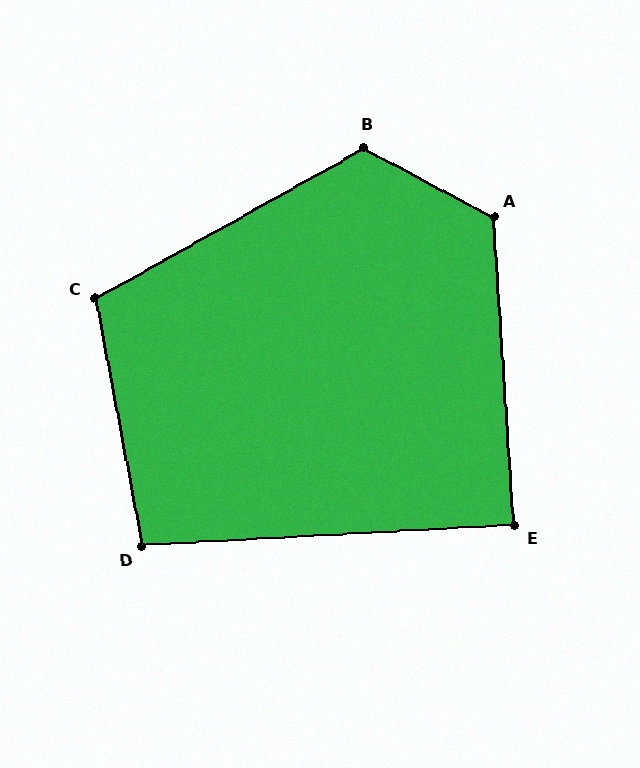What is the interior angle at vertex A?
Approximately 122 degrees (obtuse).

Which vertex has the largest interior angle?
B, at approximately 122 degrees.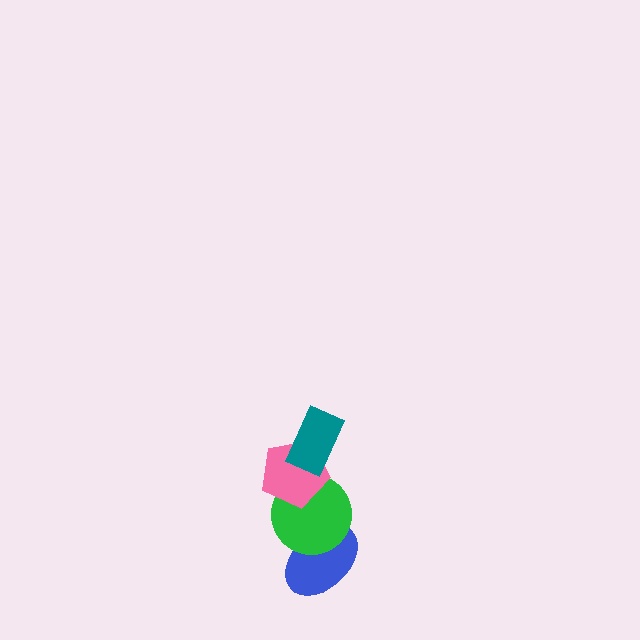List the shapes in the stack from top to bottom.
From top to bottom: the teal rectangle, the pink pentagon, the green circle, the blue ellipse.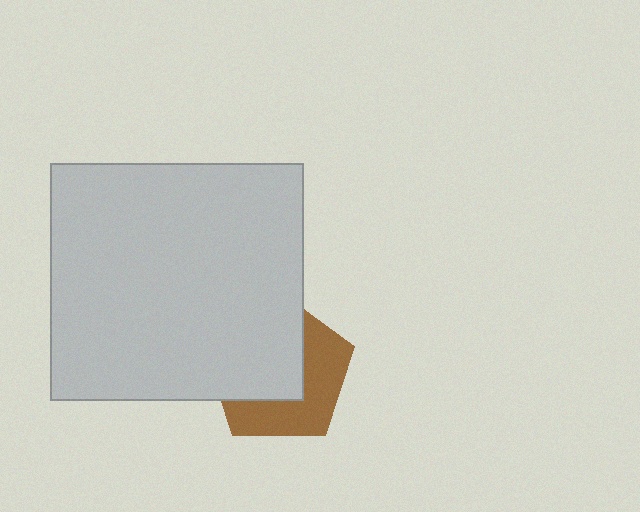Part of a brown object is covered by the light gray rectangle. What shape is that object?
It is a pentagon.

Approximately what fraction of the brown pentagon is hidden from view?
Roughly 55% of the brown pentagon is hidden behind the light gray rectangle.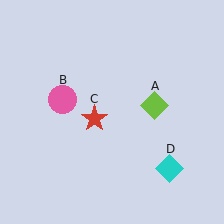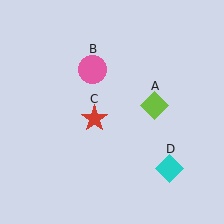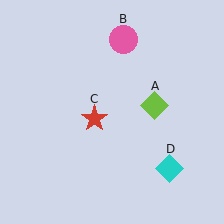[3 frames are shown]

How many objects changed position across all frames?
1 object changed position: pink circle (object B).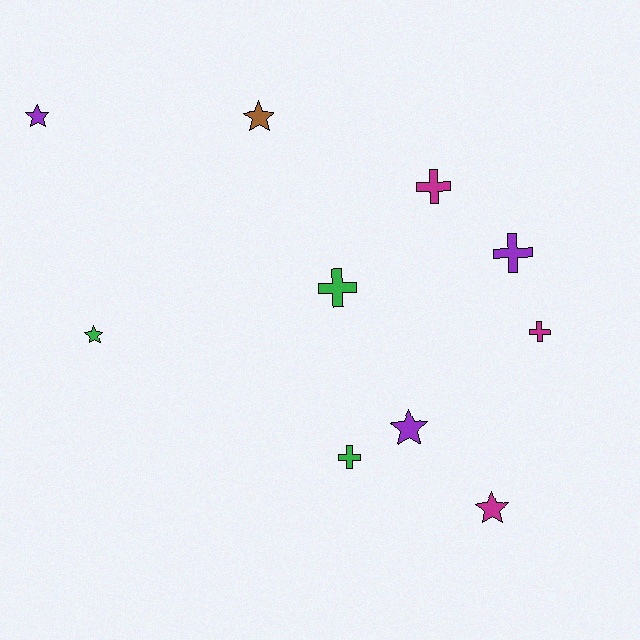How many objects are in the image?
There are 10 objects.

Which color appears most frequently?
Purple, with 3 objects.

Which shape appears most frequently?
Cross, with 5 objects.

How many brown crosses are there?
There are no brown crosses.